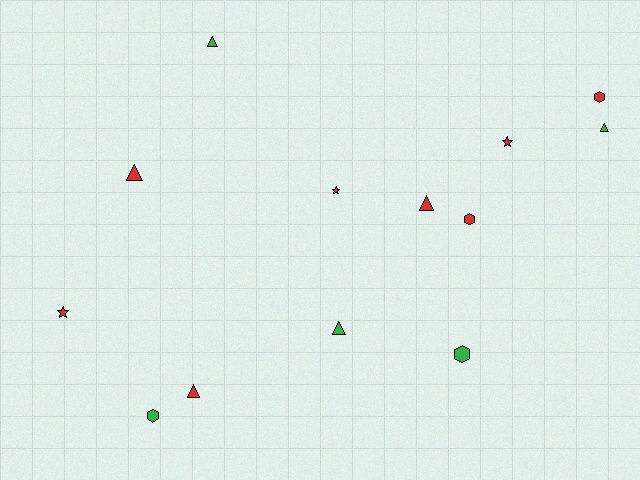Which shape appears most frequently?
Triangle, with 6 objects.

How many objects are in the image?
There are 13 objects.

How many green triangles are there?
There are 3 green triangles.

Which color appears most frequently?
Red, with 8 objects.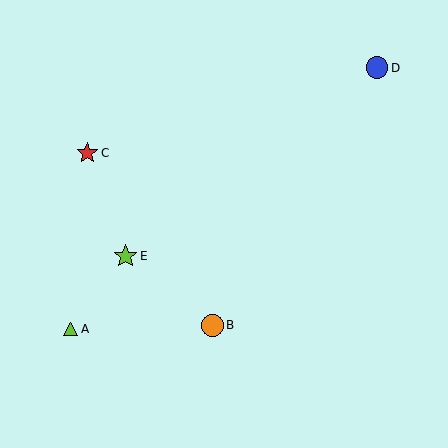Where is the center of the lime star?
The center of the lime star is at (125, 256).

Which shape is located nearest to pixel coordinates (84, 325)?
The lime triangle (labeled A) at (71, 329) is nearest to that location.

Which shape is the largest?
The lime star (labeled E) is the largest.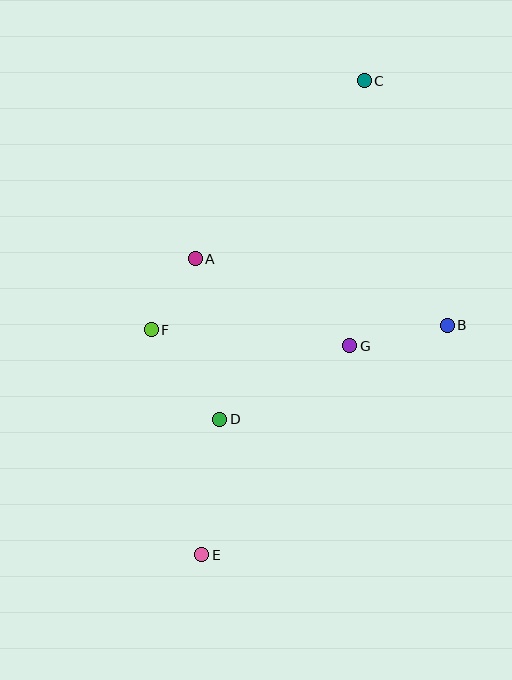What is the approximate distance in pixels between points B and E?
The distance between B and E is approximately 336 pixels.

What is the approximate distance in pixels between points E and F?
The distance between E and F is approximately 231 pixels.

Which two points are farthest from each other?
Points C and E are farthest from each other.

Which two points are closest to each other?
Points A and F are closest to each other.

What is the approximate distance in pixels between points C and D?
The distance between C and D is approximately 368 pixels.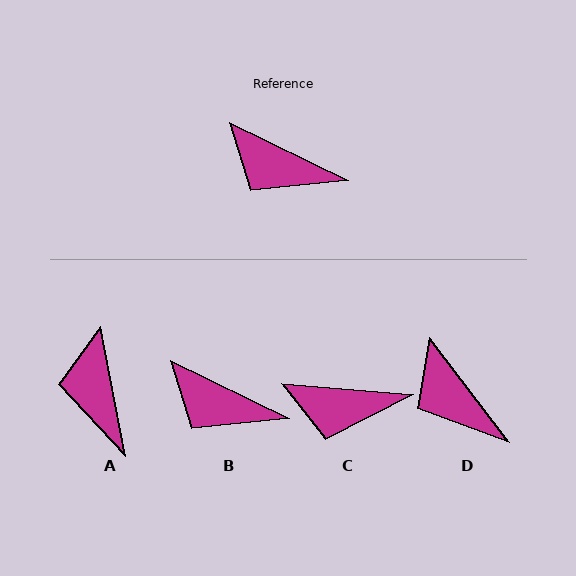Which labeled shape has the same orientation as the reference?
B.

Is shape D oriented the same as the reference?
No, it is off by about 27 degrees.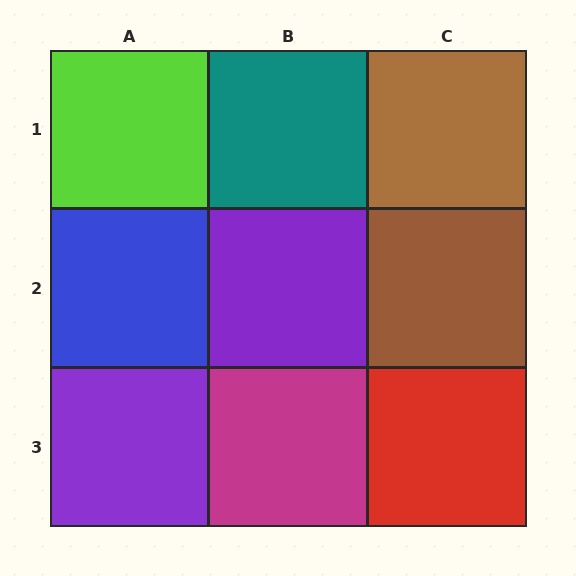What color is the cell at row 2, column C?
Brown.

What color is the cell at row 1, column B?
Teal.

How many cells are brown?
2 cells are brown.